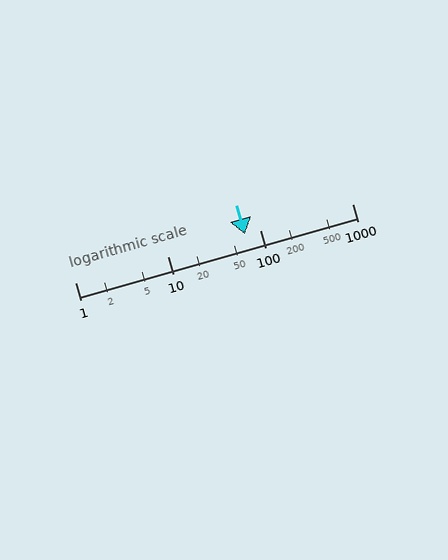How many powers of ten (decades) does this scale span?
The scale spans 3 decades, from 1 to 1000.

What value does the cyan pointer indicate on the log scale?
The pointer indicates approximately 69.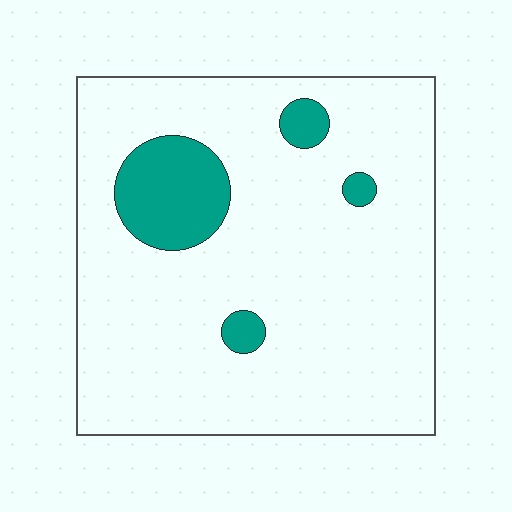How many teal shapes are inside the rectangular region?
4.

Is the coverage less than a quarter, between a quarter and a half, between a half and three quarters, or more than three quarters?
Less than a quarter.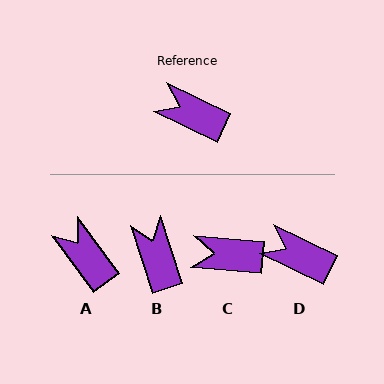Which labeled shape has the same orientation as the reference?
D.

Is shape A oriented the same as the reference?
No, it is off by about 29 degrees.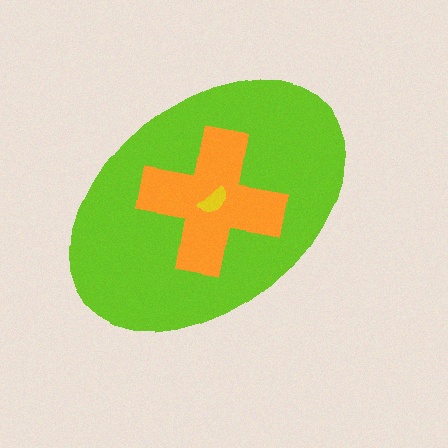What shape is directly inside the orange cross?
The yellow semicircle.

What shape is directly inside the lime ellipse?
The orange cross.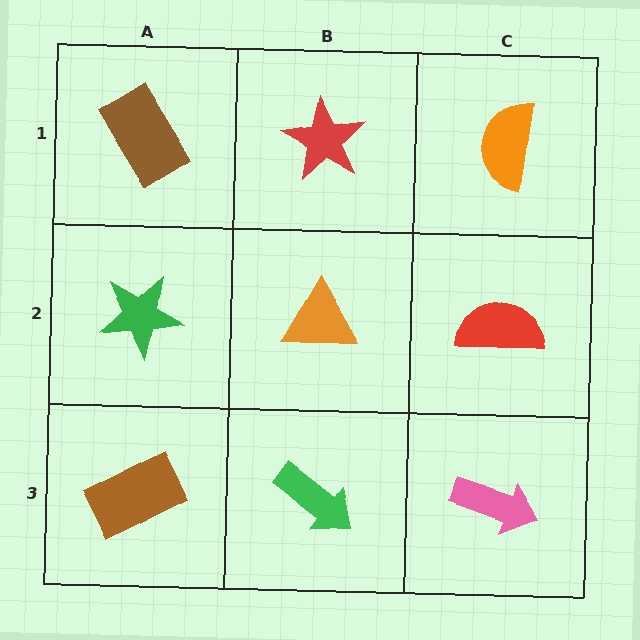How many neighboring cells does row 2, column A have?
3.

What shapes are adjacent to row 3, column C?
A red semicircle (row 2, column C), a green arrow (row 3, column B).